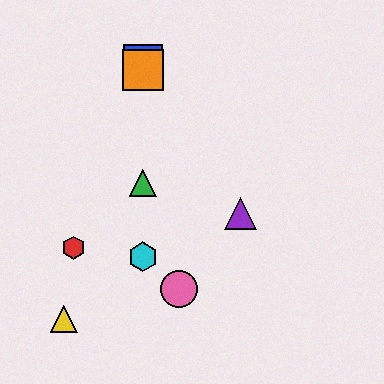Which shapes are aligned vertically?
The blue square, the green triangle, the orange square, the cyan hexagon are aligned vertically.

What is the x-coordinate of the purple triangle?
The purple triangle is at x≈240.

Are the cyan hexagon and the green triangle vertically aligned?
Yes, both are at x≈143.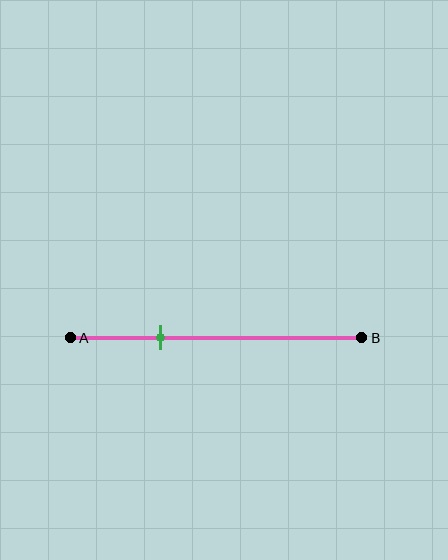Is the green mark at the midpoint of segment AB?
No, the mark is at about 30% from A, not at the 50% midpoint.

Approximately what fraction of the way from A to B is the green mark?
The green mark is approximately 30% of the way from A to B.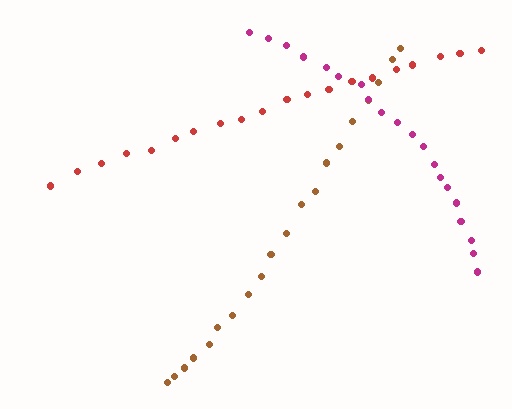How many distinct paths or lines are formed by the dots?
There are 3 distinct paths.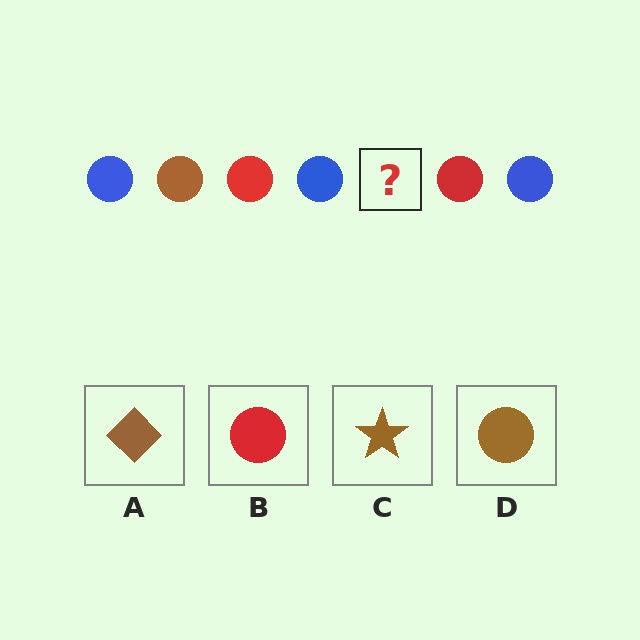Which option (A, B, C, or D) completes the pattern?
D.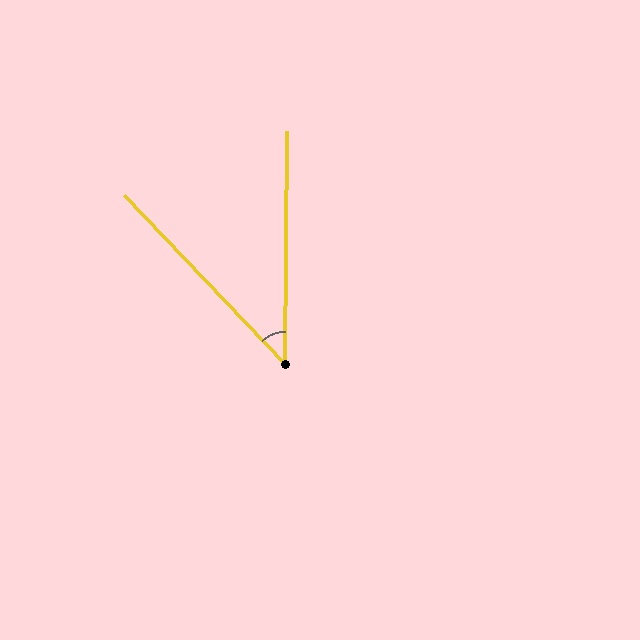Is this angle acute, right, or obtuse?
It is acute.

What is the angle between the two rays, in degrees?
Approximately 44 degrees.